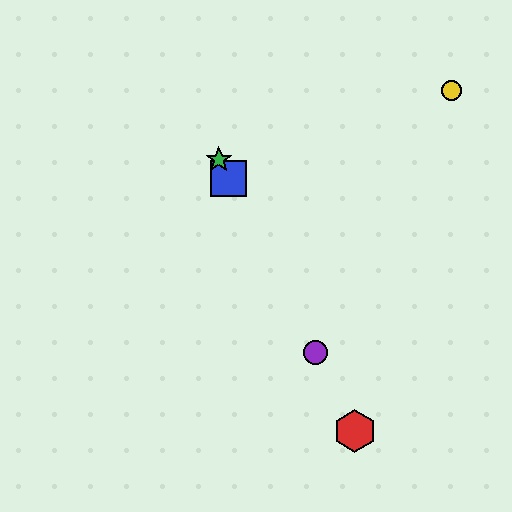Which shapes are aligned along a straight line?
The red hexagon, the blue square, the green star, the purple circle are aligned along a straight line.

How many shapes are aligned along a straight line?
4 shapes (the red hexagon, the blue square, the green star, the purple circle) are aligned along a straight line.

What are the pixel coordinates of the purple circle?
The purple circle is at (315, 352).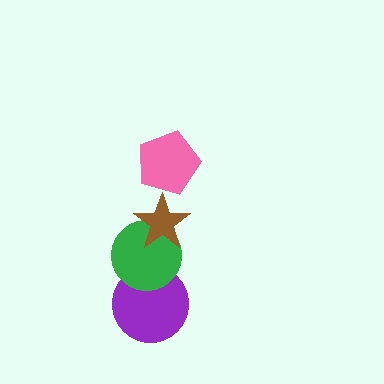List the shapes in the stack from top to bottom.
From top to bottom: the pink pentagon, the brown star, the green circle, the purple circle.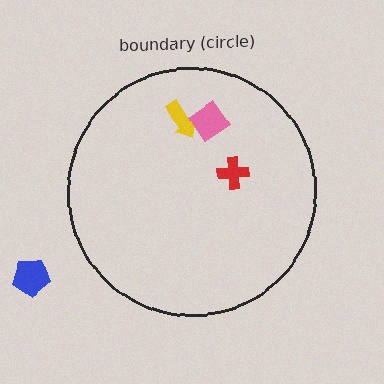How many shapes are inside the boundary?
3 inside, 1 outside.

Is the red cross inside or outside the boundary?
Inside.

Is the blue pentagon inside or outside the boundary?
Outside.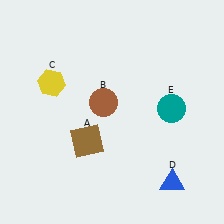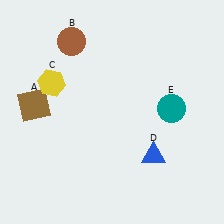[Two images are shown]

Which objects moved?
The objects that moved are: the brown square (A), the brown circle (B), the blue triangle (D).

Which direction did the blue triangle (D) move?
The blue triangle (D) moved up.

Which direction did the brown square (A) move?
The brown square (A) moved left.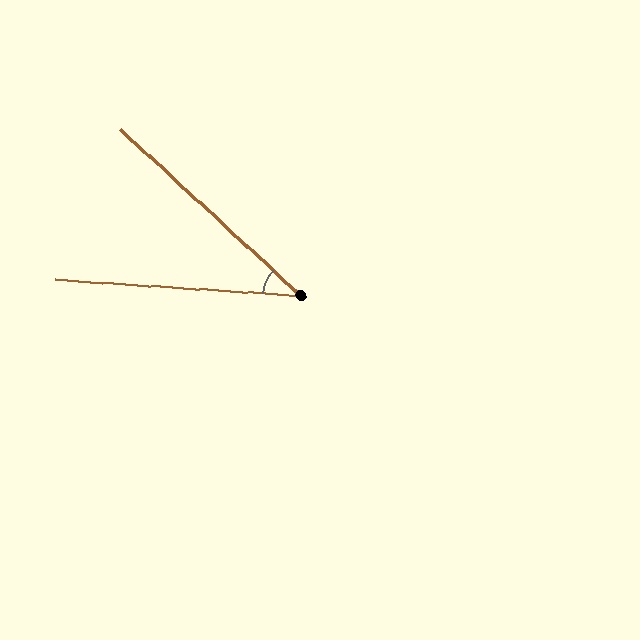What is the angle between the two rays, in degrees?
Approximately 39 degrees.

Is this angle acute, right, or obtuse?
It is acute.